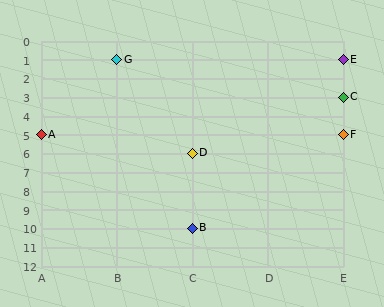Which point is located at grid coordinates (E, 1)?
Point E is at (E, 1).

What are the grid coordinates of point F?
Point F is at grid coordinates (E, 5).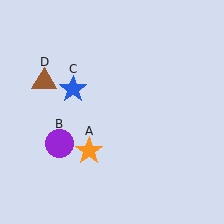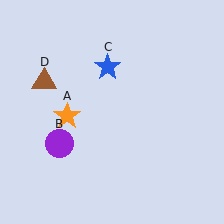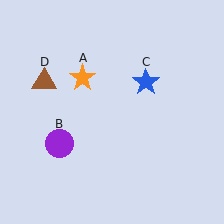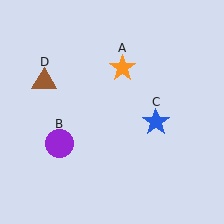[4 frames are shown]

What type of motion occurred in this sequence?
The orange star (object A), blue star (object C) rotated clockwise around the center of the scene.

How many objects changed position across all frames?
2 objects changed position: orange star (object A), blue star (object C).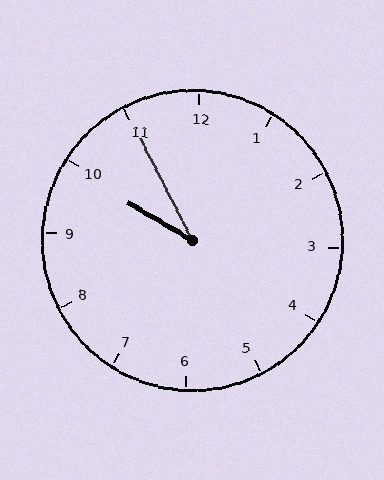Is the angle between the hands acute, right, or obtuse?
It is acute.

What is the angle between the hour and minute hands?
Approximately 32 degrees.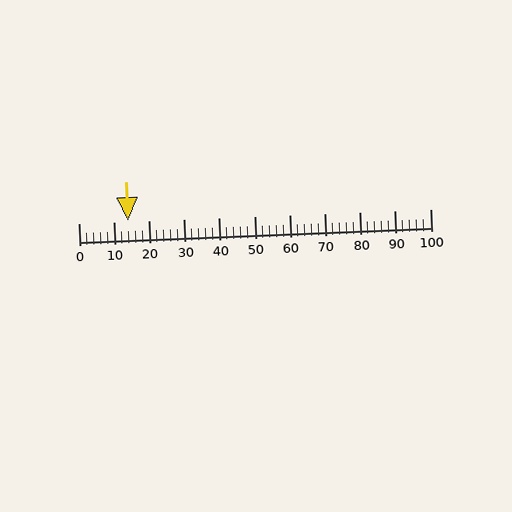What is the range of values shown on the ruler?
The ruler shows values from 0 to 100.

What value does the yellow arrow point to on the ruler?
The yellow arrow points to approximately 14.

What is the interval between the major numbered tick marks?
The major tick marks are spaced 10 units apart.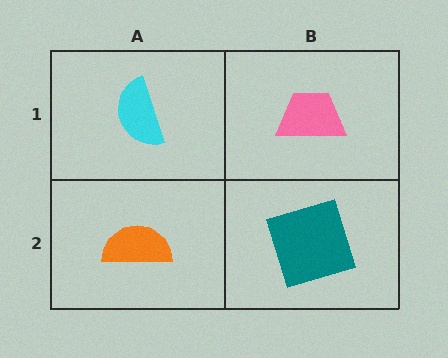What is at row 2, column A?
An orange semicircle.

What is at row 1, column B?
A pink trapezoid.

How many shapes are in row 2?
2 shapes.